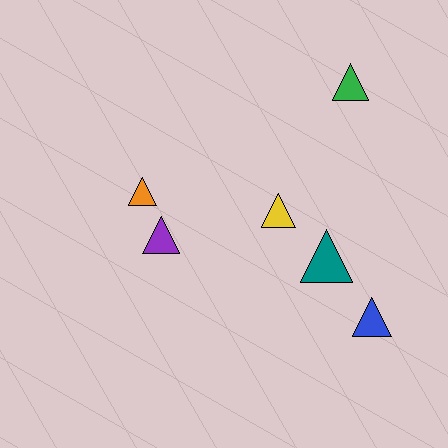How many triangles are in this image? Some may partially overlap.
There are 6 triangles.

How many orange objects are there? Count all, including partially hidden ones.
There is 1 orange object.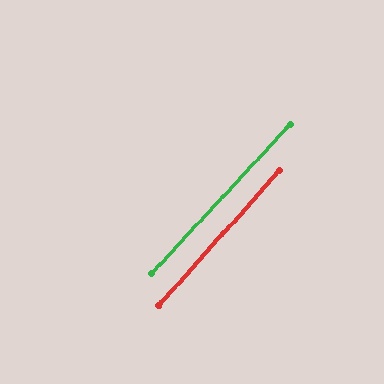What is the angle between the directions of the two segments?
Approximately 1 degree.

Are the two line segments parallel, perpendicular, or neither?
Parallel — their directions differ by only 1.2°.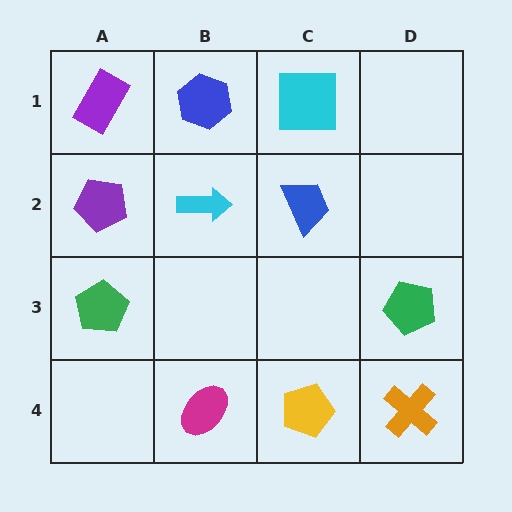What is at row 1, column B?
A blue hexagon.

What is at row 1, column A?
A purple rectangle.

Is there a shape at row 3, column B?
No, that cell is empty.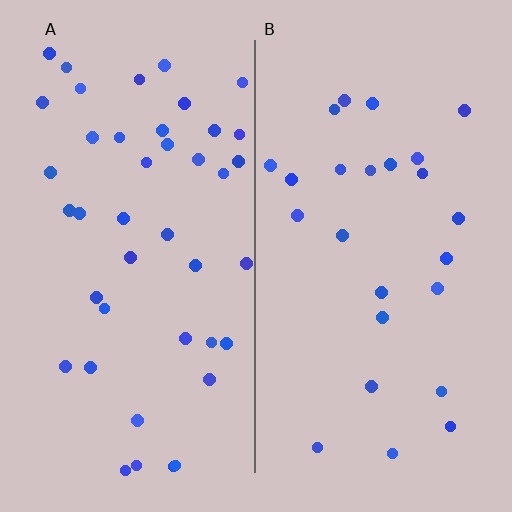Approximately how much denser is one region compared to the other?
Approximately 1.7× — region A over region B.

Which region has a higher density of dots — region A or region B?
A (the left).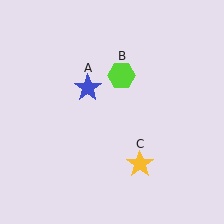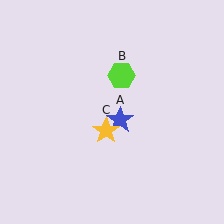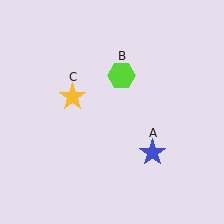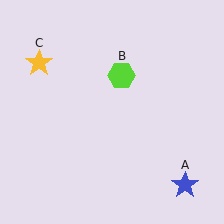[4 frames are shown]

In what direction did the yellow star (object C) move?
The yellow star (object C) moved up and to the left.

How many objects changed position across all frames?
2 objects changed position: blue star (object A), yellow star (object C).